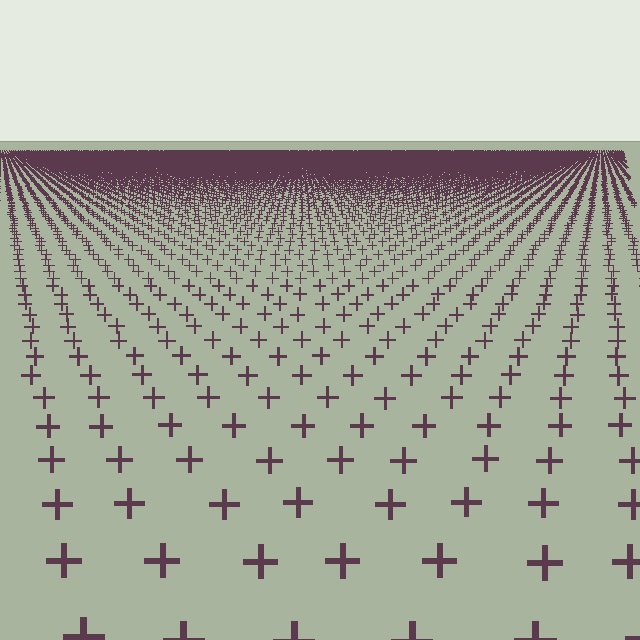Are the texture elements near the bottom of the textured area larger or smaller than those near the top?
Larger. Near the bottom, elements are closer to the viewer and appear at a bigger on-screen size.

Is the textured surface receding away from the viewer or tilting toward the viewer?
The surface is receding away from the viewer. Texture elements get smaller and denser toward the top.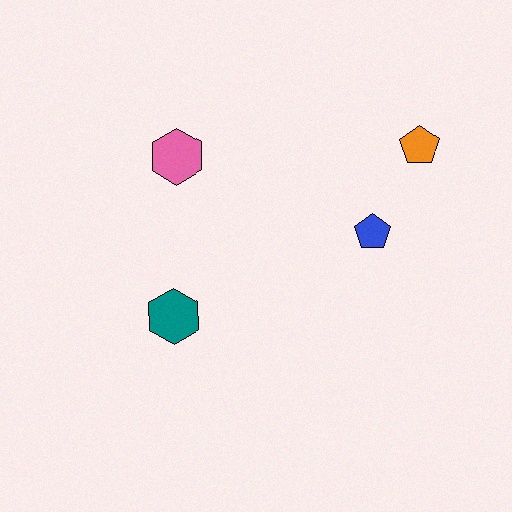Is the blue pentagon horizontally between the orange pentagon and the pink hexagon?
Yes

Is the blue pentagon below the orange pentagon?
Yes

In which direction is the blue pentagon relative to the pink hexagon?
The blue pentagon is to the right of the pink hexagon.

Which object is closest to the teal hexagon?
The pink hexagon is closest to the teal hexagon.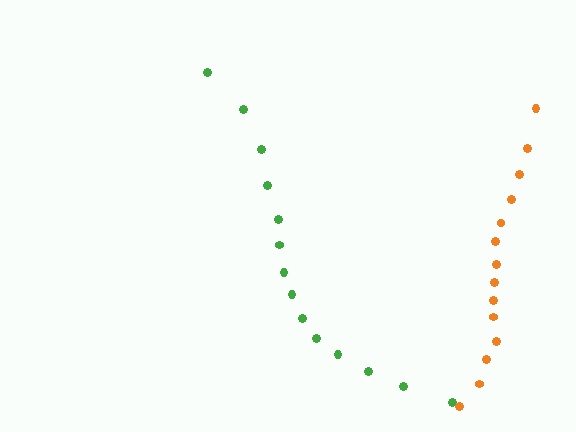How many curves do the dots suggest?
There are 2 distinct paths.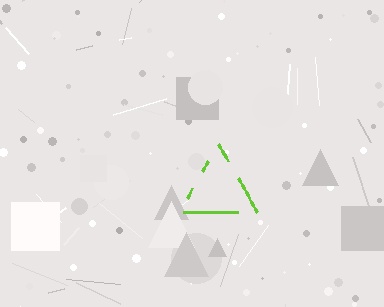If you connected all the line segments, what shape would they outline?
They would outline a triangle.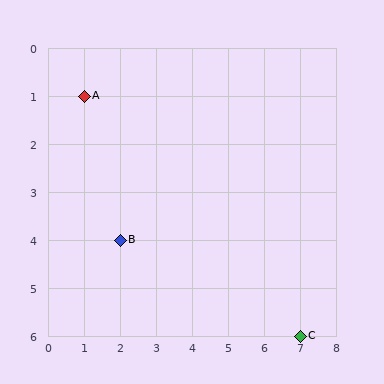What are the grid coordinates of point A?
Point A is at grid coordinates (1, 1).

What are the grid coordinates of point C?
Point C is at grid coordinates (7, 6).